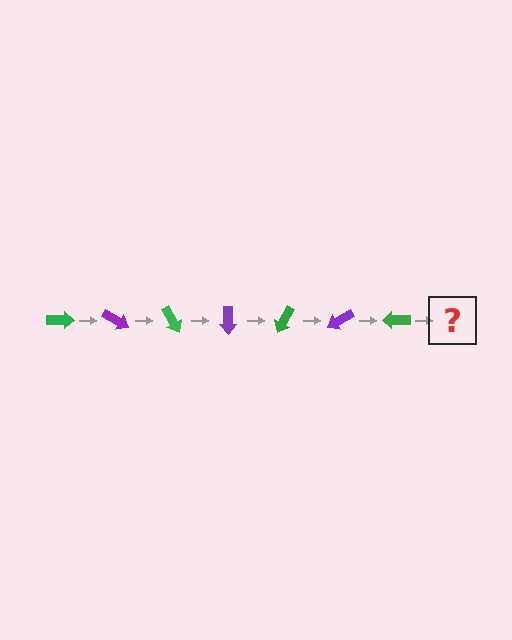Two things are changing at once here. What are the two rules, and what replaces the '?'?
The two rules are that it rotates 30 degrees each step and the color cycles through green and purple. The '?' should be a purple arrow, rotated 210 degrees from the start.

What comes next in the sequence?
The next element should be a purple arrow, rotated 210 degrees from the start.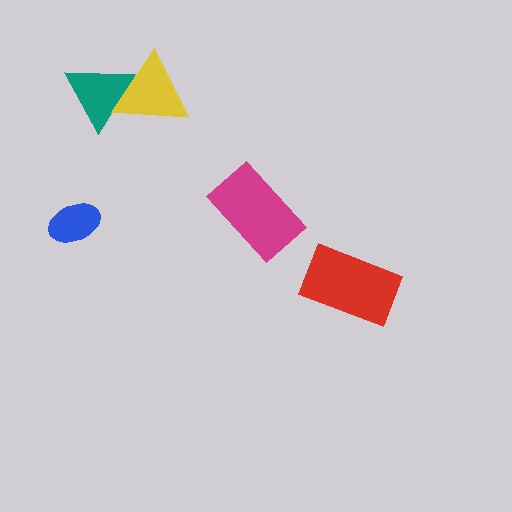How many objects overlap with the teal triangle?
1 object overlaps with the teal triangle.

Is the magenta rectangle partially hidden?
No, no other shape covers it.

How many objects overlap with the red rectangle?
0 objects overlap with the red rectangle.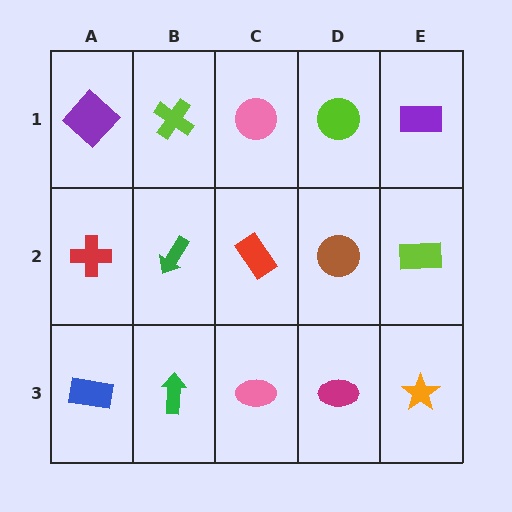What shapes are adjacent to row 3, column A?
A red cross (row 2, column A), a green arrow (row 3, column B).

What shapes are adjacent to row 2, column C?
A pink circle (row 1, column C), a pink ellipse (row 3, column C), a green arrow (row 2, column B), a brown circle (row 2, column D).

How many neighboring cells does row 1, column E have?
2.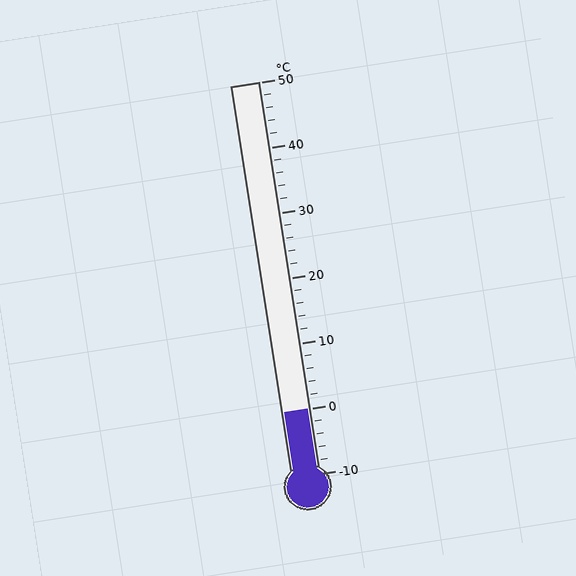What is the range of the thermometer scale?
The thermometer scale ranges from -10°C to 50°C.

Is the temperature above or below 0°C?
The temperature is at 0°C.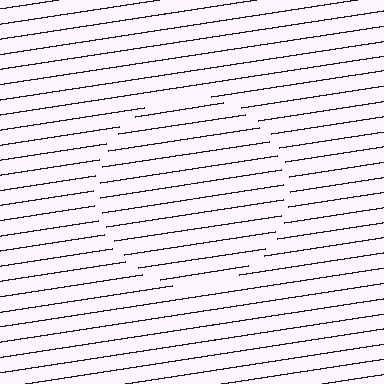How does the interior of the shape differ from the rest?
The interior of the shape contains the same grating, shifted by half a period — the contour is defined by the phase discontinuity where line-ends from the inner and outer gratings abut.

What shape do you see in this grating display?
An illusory circle. The interior of the shape contains the same grating, shifted by half a period — the contour is defined by the phase discontinuity where line-ends from the inner and outer gratings abut.